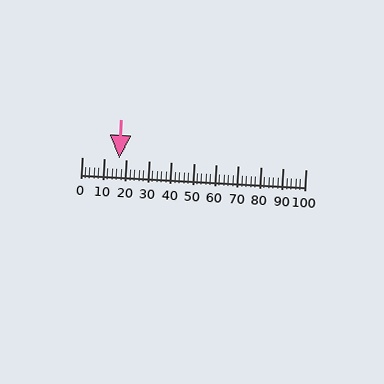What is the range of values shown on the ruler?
The ruler shows values from 0 to 100.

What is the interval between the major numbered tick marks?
The major tick marks are spaced 10 units apart.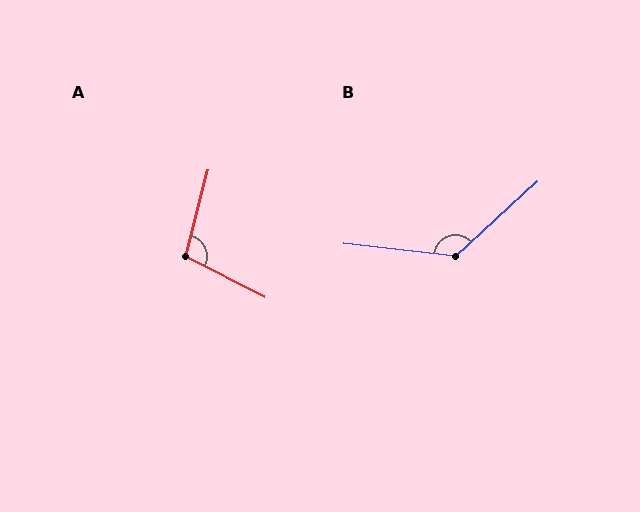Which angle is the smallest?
A, at approximately 102 degrees.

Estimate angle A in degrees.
Approximately 102 degrees.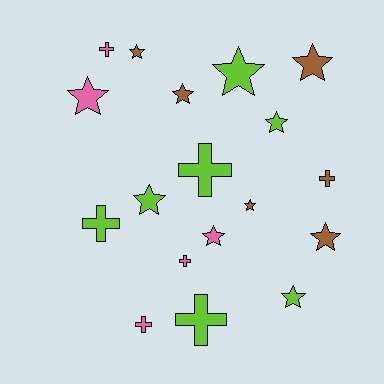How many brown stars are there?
There are 5 brown stars.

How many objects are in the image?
There are 18 objects.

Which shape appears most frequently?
Star, with 11 objects.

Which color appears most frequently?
Lime, with 7 objects.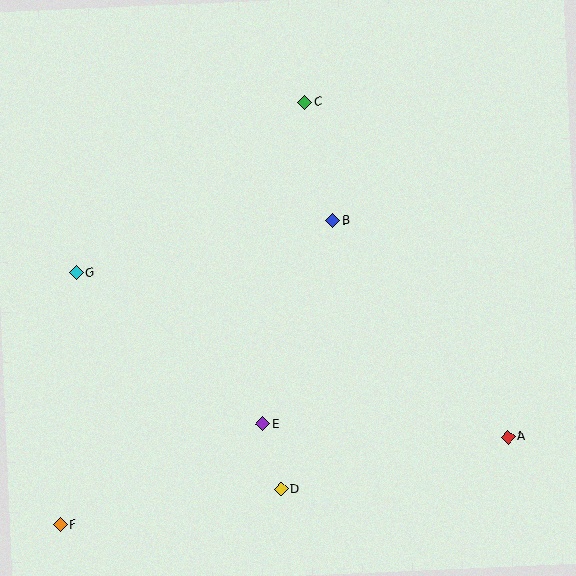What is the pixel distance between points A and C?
The distance between A and C is 391 pixels.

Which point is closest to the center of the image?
Point B at (333, 221) is closest to the center.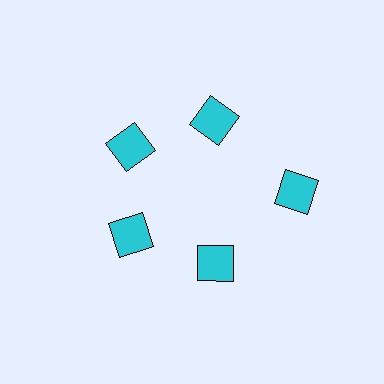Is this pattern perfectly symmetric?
No. The 5 cyan squares are arranged in a ring, but one element near the 3 o'clock position is pushed outward from the center, breaking the 5-fold rotational symmetry.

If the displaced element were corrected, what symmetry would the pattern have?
It would have 5-fold rotational symmetry — the pattern would map onto itself every 72 degrees.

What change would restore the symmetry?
The symmetry would be restored by moving it inward, back onto the ring so that all 5 squares sit at equal angles and equal distance from the center.